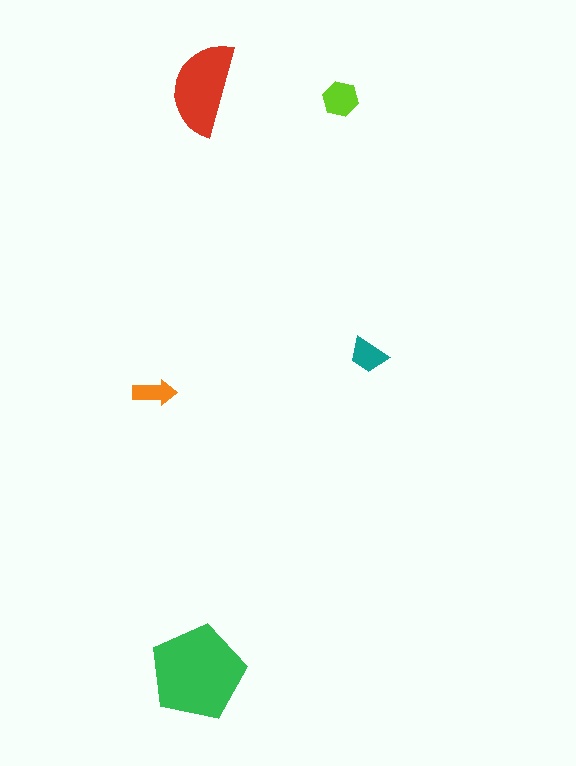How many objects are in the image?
There are 5 objects in the image.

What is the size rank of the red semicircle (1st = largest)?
2nd.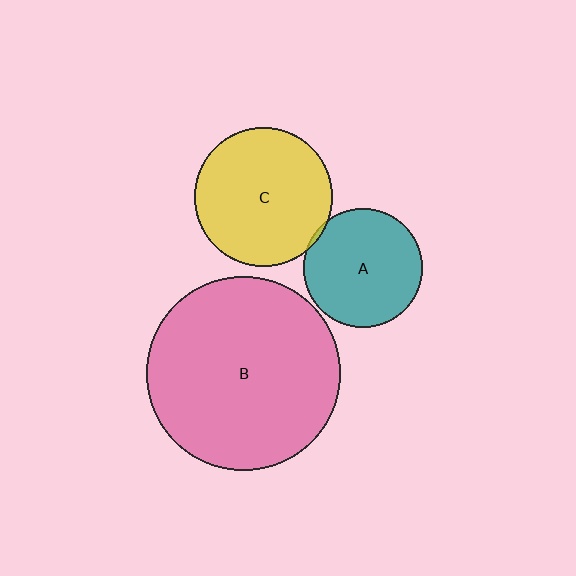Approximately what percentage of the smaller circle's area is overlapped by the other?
Approximately 5%.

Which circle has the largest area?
Circle B (pink).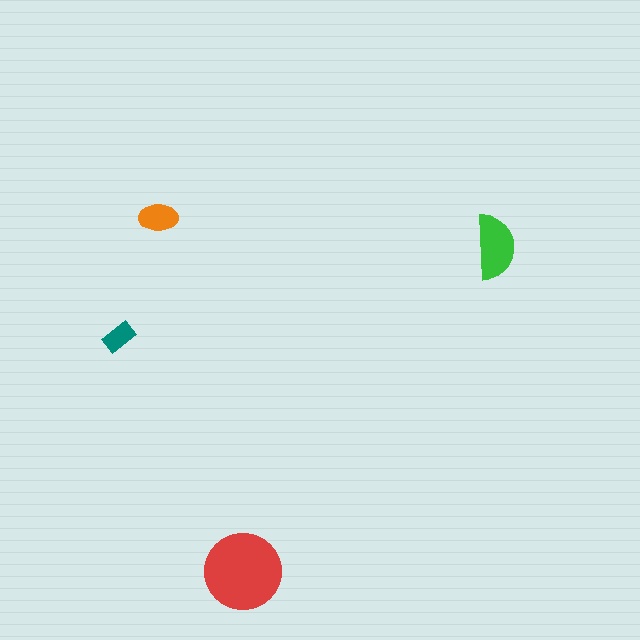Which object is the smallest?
The teal rectangle.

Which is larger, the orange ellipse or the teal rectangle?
The orange ellipse.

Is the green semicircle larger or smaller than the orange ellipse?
Larger.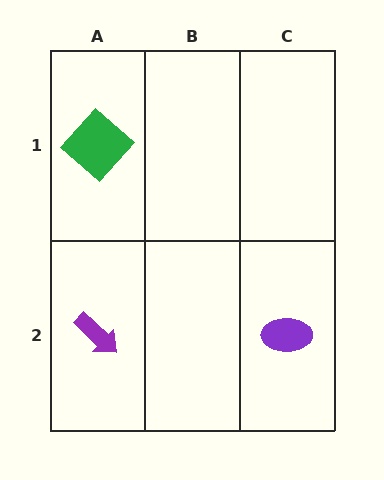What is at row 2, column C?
A purple ellipse.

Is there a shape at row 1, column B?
No, that cell is empty.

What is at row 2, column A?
A purple arrow.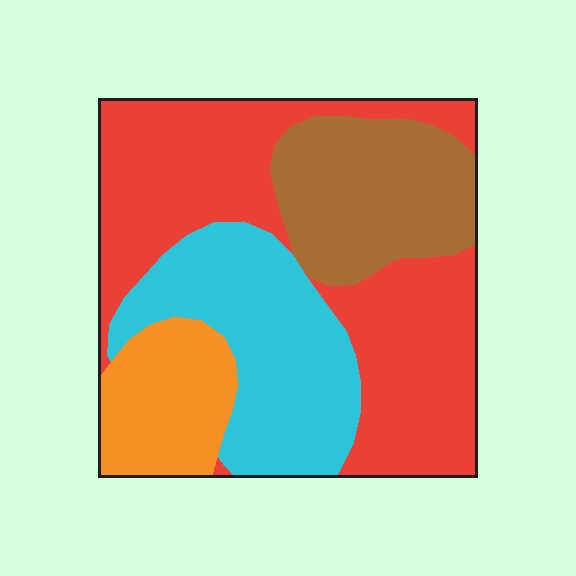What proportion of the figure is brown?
Brown covers 20% of the figure.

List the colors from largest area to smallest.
From largest to smallest: red, cyan, brown, orange.